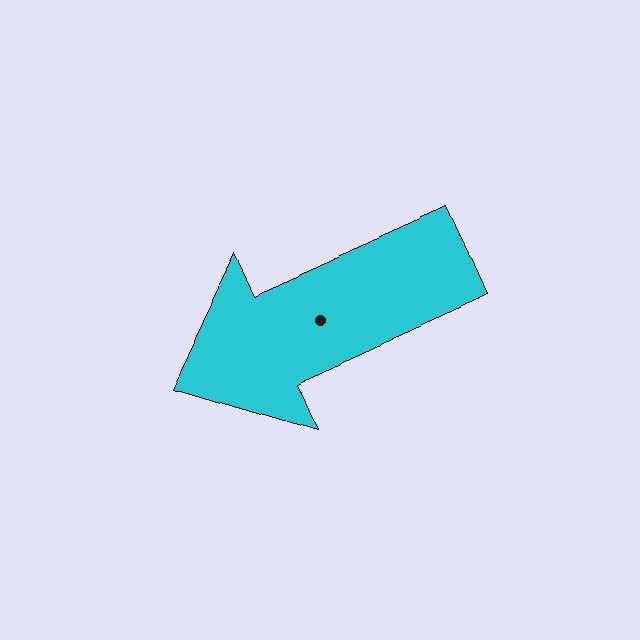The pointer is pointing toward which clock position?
Roughly 8 o'clock.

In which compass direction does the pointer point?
Southwest.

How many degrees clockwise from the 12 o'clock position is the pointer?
Approximately 246 degrees.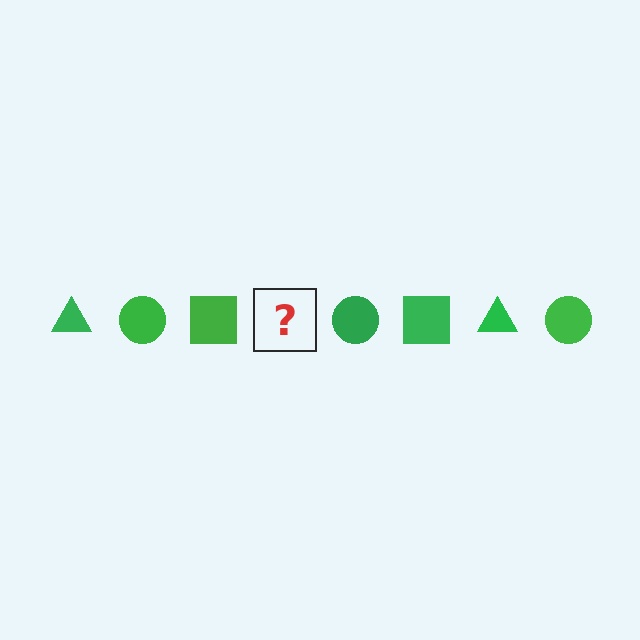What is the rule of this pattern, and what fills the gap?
The rule is that the pattern cycles through triangle, circle, square shapes in green. The gap should be filled with a green triangle.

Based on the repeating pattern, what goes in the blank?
The blank should be a green triangle.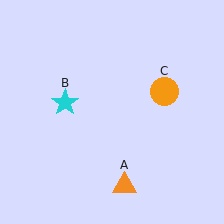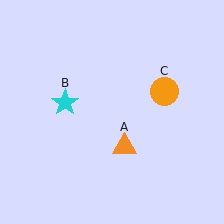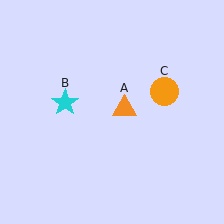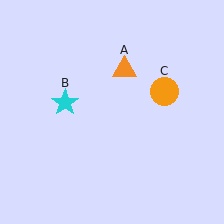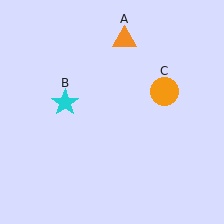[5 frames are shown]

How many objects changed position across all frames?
1 object changed position: orange triangle (object A).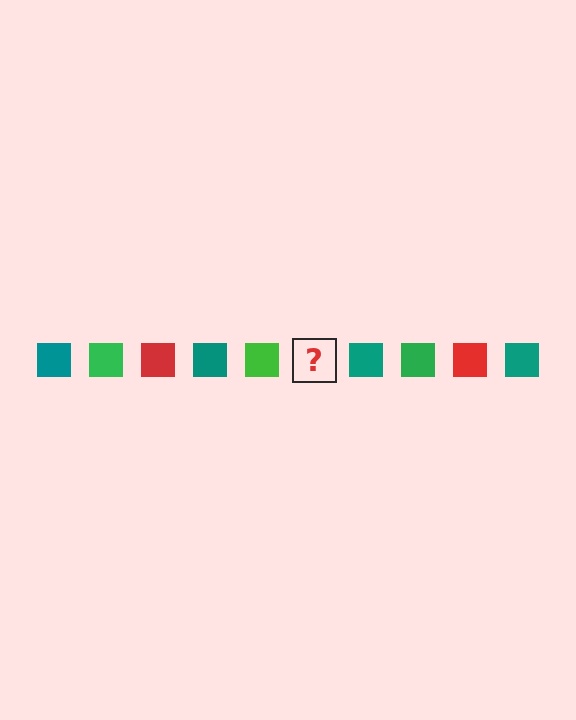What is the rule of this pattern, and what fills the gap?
The rule is that the pattern cycles through teal, green, red squares. The gap should be filled with a red square.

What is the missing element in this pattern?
The missing element is a red square.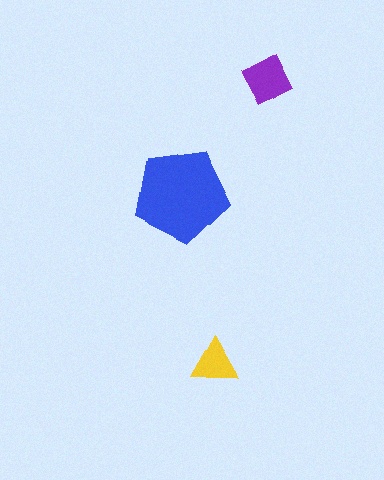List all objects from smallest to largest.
The yellow triangle, the purple square, the blue pentagon.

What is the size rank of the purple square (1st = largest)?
2nd.